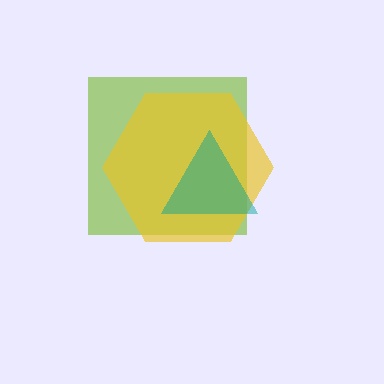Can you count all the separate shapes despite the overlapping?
Yes, there are 3 separate shapes.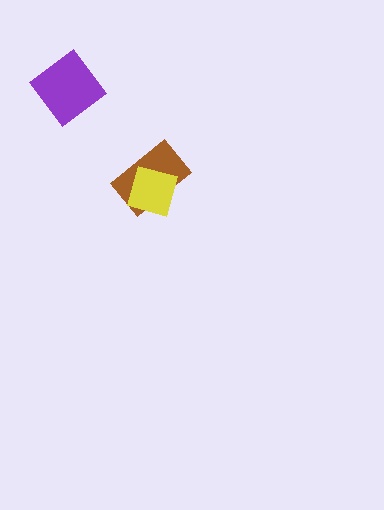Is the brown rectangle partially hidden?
Yes, it is partially covered by another shape.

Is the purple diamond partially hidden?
No, no other shape covers it.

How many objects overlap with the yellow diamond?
1 object overlaps with the yellow diamond.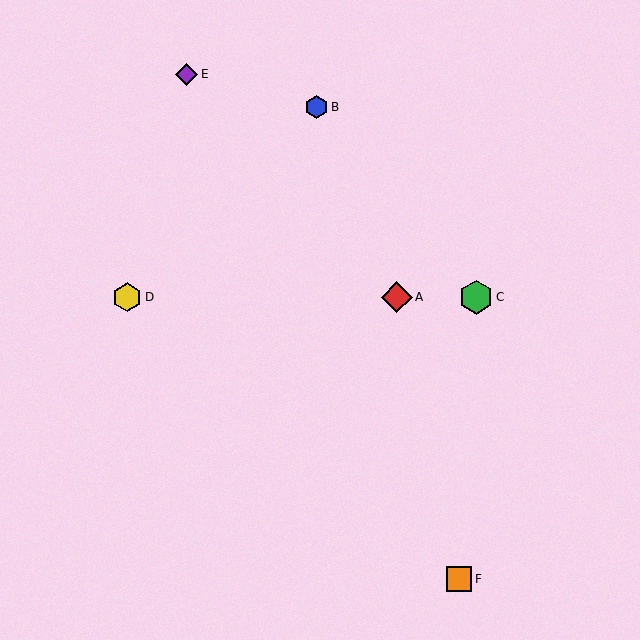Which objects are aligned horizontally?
Objects A, C, D are aligned horizontally.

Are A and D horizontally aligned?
Yes, both are at y≈297.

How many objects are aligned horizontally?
3 objects (A, C, D) are aligned horizontally.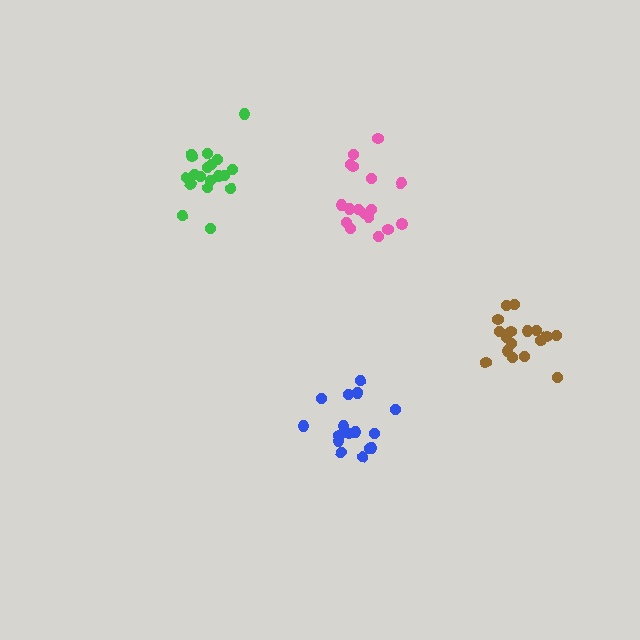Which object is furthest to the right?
The brown cluster is rightmost.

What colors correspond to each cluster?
The clusters are colored: blue, pink, brown, green.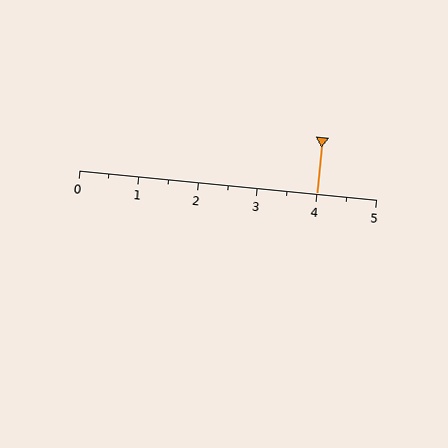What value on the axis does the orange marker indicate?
The marker indicates approximately 4.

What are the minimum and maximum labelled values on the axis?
The axis runs from 0 to 5.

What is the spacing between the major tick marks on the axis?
The major ticks are spaced 1 apart.